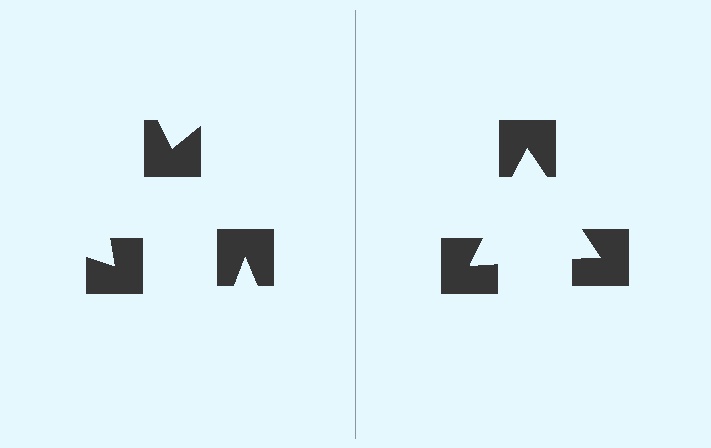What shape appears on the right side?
An illusory triangle.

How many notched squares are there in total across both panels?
6 — 3 on each side.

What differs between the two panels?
The notched squares are positioned identically on both sides; only the wedge orientations differ. On the right they align to a triangle; on the left they are misaligned.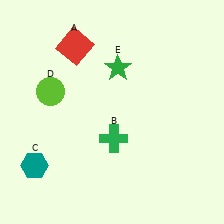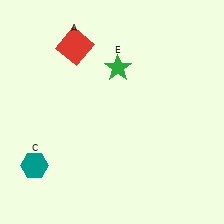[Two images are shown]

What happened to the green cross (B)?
The green cross (B) was removed in Image 2. It was in the bottom-right area of Image 1.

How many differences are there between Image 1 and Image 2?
There are 2 differences between the two images.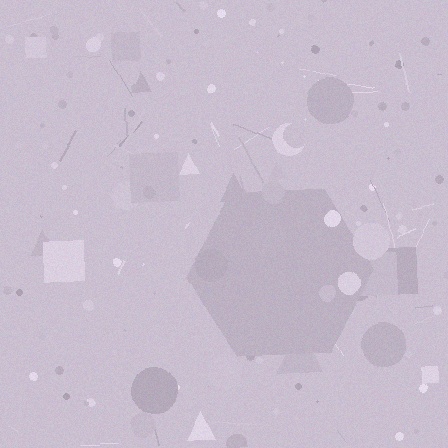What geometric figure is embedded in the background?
A hexagon is embedded in the background.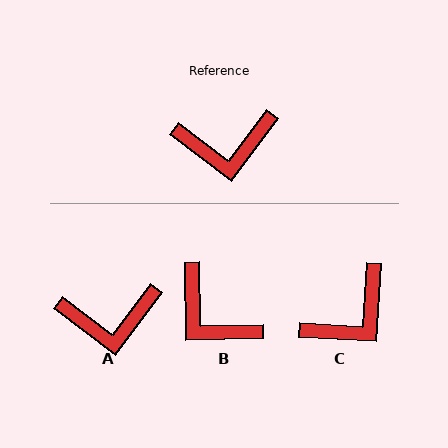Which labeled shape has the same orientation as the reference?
A.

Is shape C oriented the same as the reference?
No, it is off by about 34 degrees.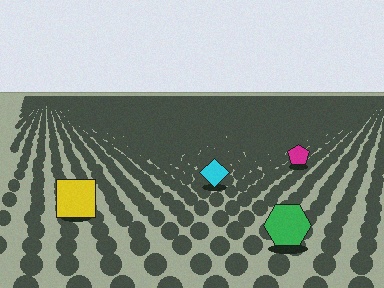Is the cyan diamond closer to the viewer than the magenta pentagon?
Yes. The cyan diamond is closer — you can tell from the texture gradient: the ground texture is coarser near it.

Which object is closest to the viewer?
The green hexagon is closest. The texture marks near it are larger and more spread out.